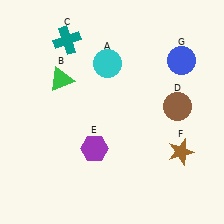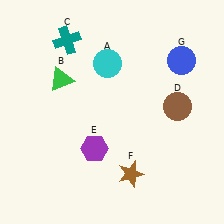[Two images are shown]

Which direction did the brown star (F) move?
The brown star (F) moved left.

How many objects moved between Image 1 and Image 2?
1 object moved between the two images.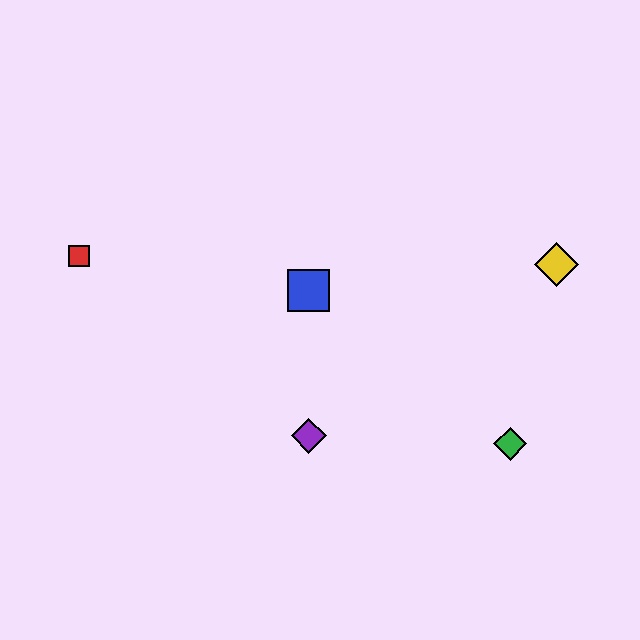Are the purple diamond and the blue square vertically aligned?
Yes, both are at x≈309.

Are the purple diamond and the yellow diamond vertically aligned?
No, the purple diamond is at x≈309 and the yellow diamond is at x≈556.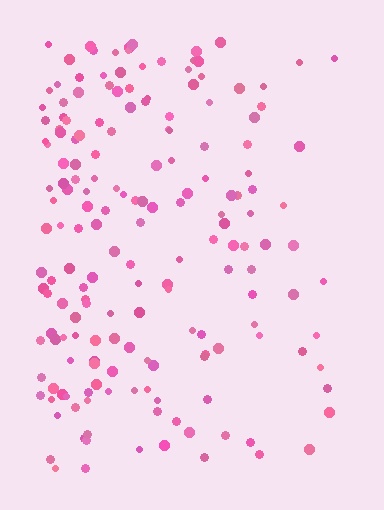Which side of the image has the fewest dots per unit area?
The right.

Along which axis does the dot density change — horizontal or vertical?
Horizontal.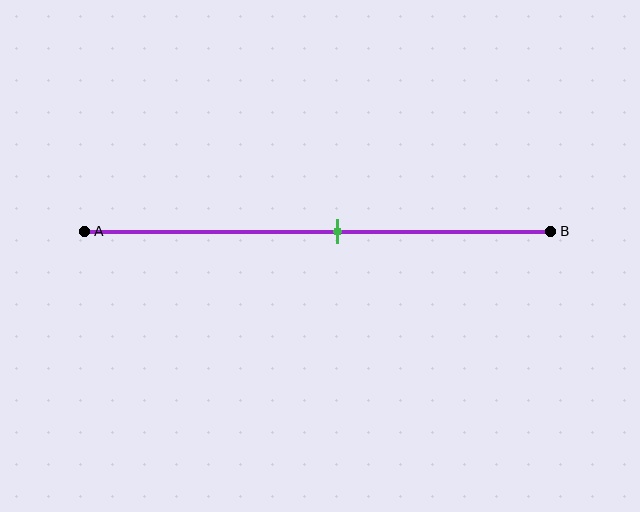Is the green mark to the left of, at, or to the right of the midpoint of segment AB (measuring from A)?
The green mark is to the right of the midpoint of segment AB.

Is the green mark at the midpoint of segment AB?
No, the mark is at about 55% from A, not at the 50% midpoint.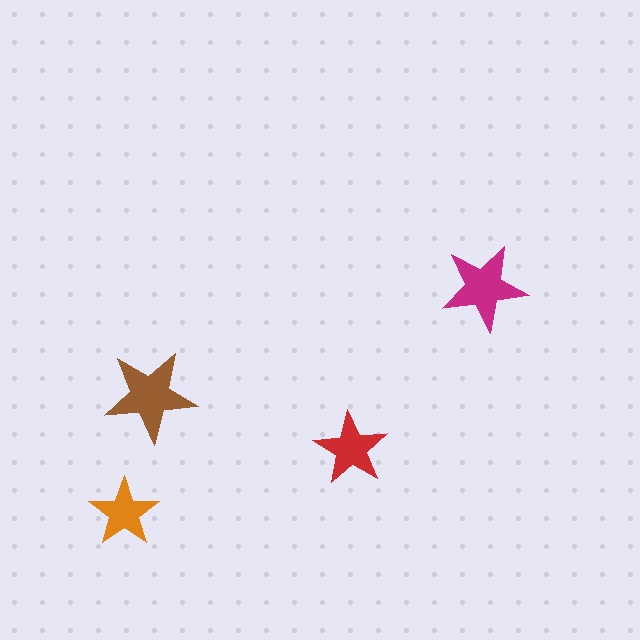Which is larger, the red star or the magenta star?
The magenta one.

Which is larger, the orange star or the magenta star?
The magenta one.